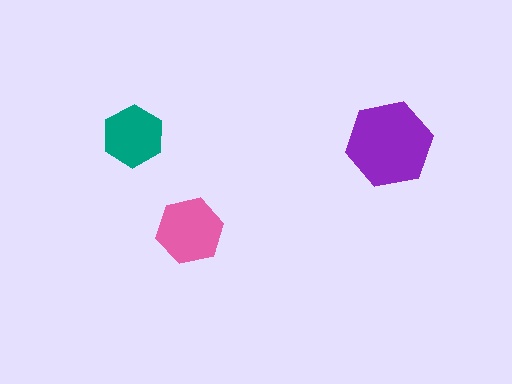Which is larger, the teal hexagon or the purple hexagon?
The purple one.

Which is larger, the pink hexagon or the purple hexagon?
The purple one.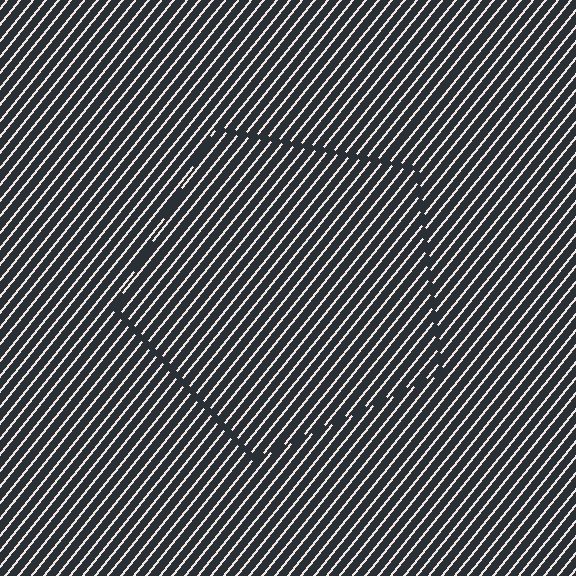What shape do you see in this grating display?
An illusory pentagon. The interior of the shape contains the same grating, shifted by half a period — the contour is defined by the phase discontinuity where line-ends from the inner and outer gratings abut.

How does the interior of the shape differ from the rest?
The interior of the shape contains the same grating, shifted by half a period — the contour is defined by the phase discontinuity where line-ends from the inner and outer gratings abut.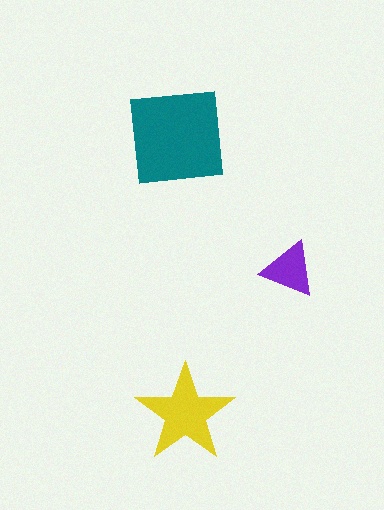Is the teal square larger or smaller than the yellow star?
Larger.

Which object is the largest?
The teal square.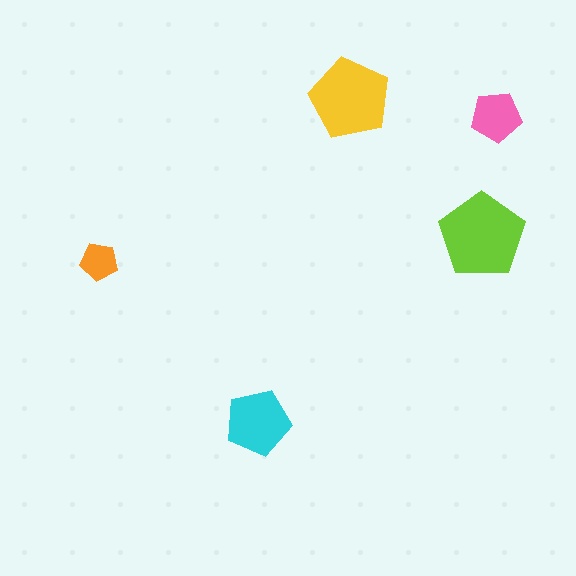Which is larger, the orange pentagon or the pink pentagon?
The pink one.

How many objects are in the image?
There are 5 objects in the image.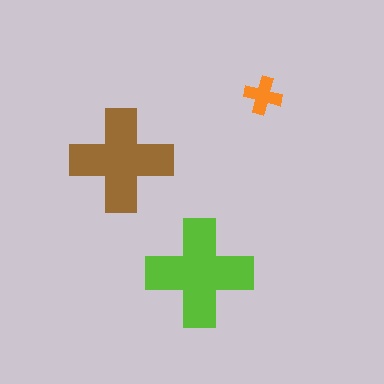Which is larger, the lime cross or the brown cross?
The lime one.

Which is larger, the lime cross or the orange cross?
The lime one.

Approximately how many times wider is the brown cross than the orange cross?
About 2.5 times wider.